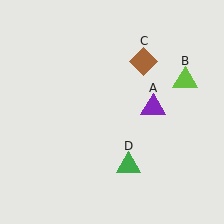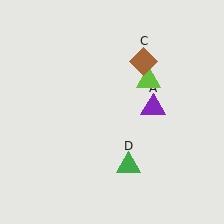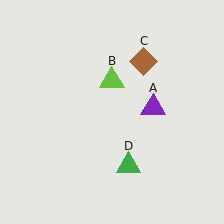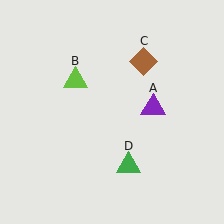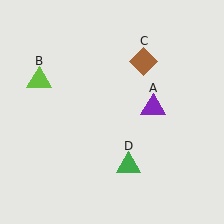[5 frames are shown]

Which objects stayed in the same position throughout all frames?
Purple triangle (object A) and brown diamond (object C) and green triangle (object D) remained stationary.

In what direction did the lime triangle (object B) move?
The lime triangle (object B) moved left.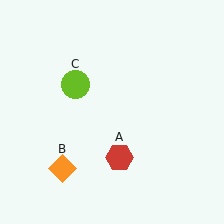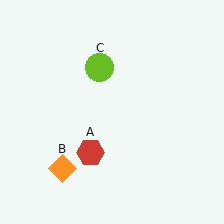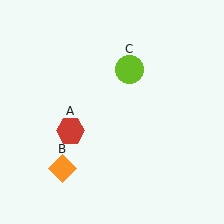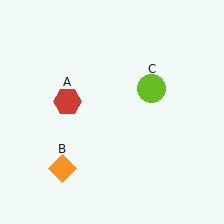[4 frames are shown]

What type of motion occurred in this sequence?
The red hexagon (object A), lime circle (object C) rotated clockwise around the center of the scene.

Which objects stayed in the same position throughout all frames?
Orange diamond (object B) remained stationary.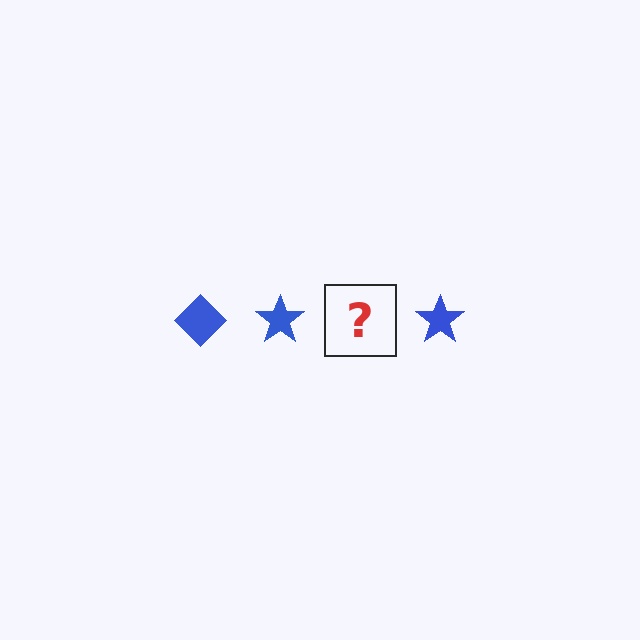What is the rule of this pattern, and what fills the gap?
The rule is that the pattern cycles through diamond, star shapes in blue. The gap should be filled with a blue diamond.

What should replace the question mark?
The question mark should be replaced with a blue diamond.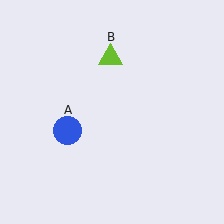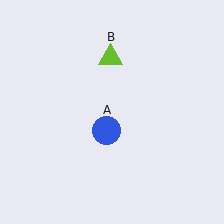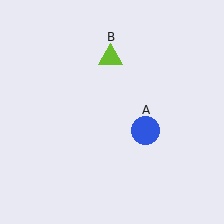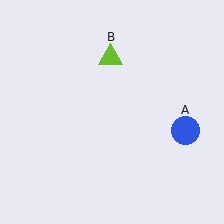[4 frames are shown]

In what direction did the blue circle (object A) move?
The blue circle (object A) moved right.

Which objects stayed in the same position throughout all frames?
Lime triangle (object B) remained stationary.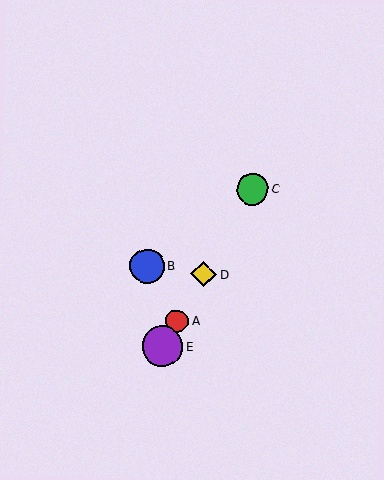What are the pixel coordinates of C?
Object C is at (253, 189).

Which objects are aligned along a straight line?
Objects A, C, D, E are aligned along a straight line.